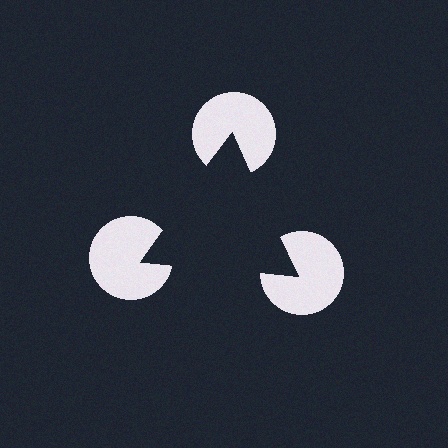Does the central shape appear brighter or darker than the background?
It typically appears slightly darker than the background, even though no actual brightness change is drawn.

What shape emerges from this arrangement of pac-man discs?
An illusory triangle — its edges are inferred from the aligned wedge cuts in the pac-man discs, not physically drawn.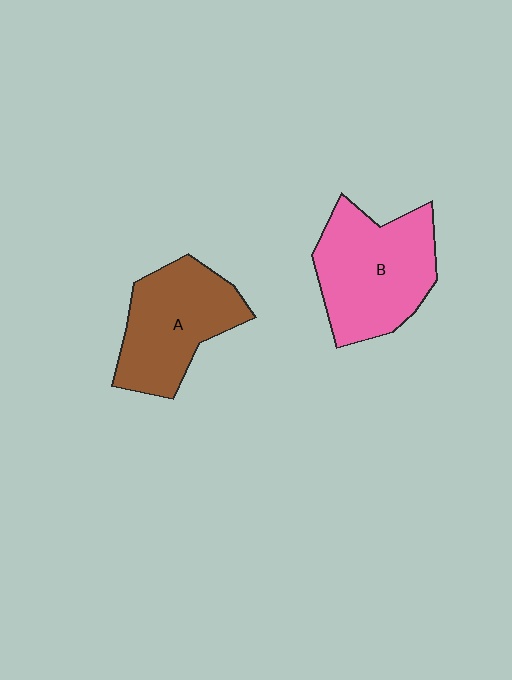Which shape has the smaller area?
Shape A (brown).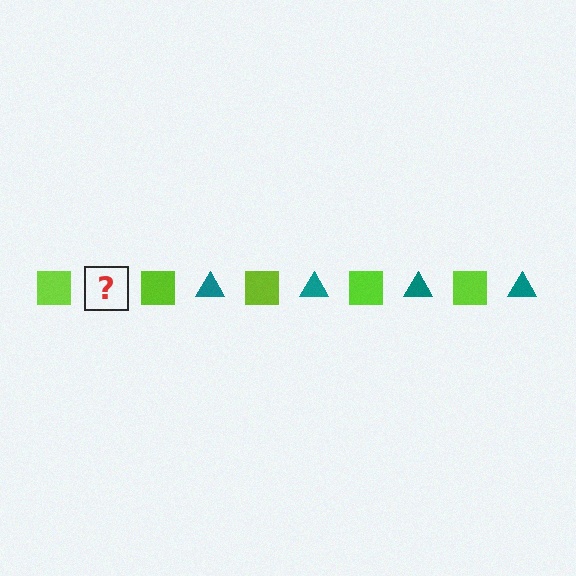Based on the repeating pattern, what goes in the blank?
The blank should be a teal triangle.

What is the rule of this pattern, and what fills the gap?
The rule is that the pattern alternates between lime square and teal triangle. The gap should be filled with a teal triangle.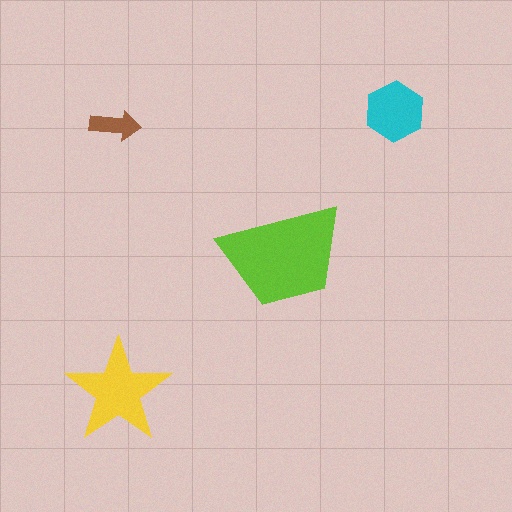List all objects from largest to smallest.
The lime trapezoid, the yellow star, the cyan hexagon, the brown arrow.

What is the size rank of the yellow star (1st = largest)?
2nd.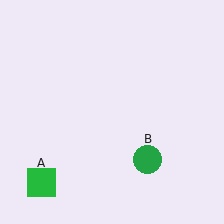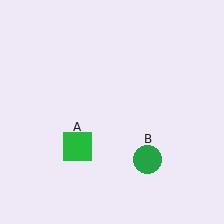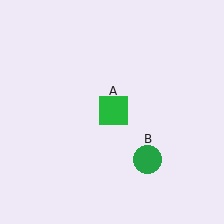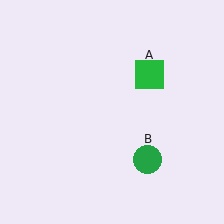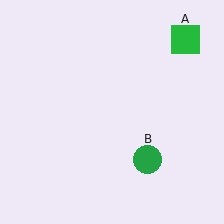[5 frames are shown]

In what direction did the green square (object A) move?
The green square (object A) moved up and to the right.